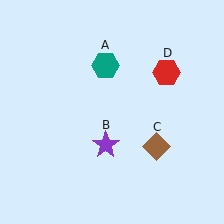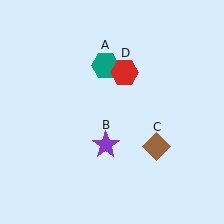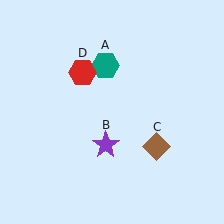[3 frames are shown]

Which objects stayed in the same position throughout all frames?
Teal hexagon (object A) and purple star (object B) and brown diamond (object C) remained stationary.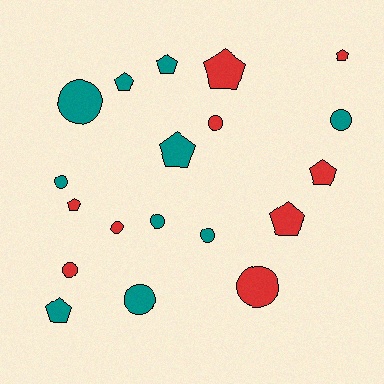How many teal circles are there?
There are 6 teal circles.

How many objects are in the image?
There are 19 objects.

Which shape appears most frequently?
Circle, with 10 objects.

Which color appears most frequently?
Teal, with 10 objects.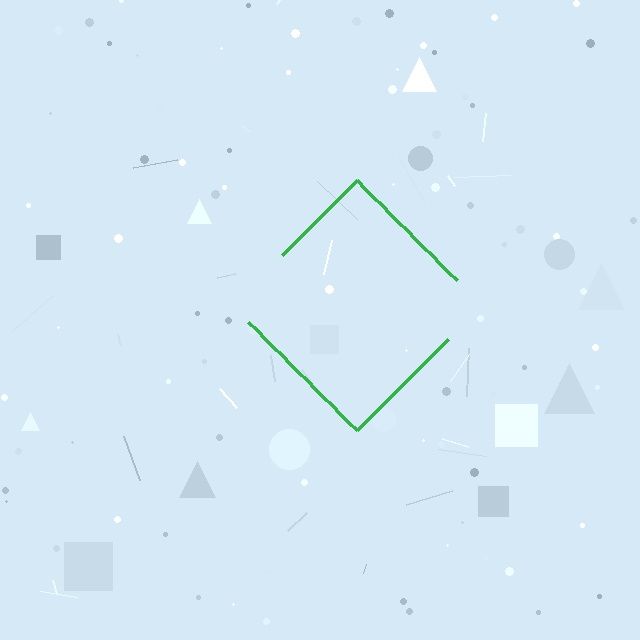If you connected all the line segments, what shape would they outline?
They would outline a diamond.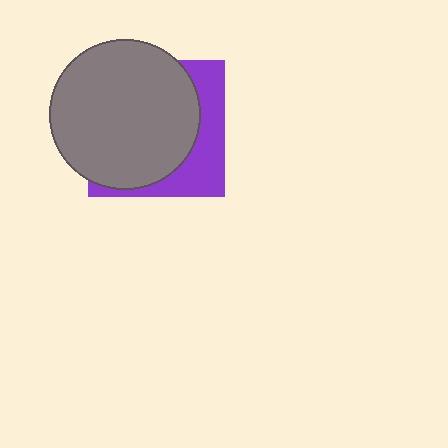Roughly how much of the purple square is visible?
A small part of it is visible (roughly 31%).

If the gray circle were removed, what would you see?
You would see the complete purple square.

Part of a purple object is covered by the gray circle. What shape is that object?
It is a square.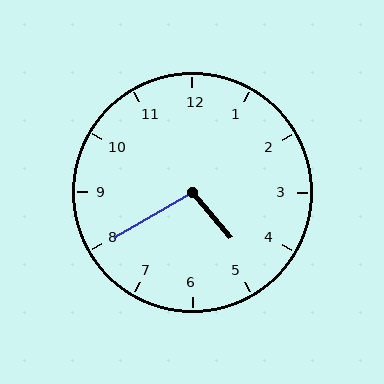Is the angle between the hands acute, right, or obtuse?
It is obtuse.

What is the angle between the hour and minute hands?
Approximately 100 degrees.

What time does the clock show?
4:40.